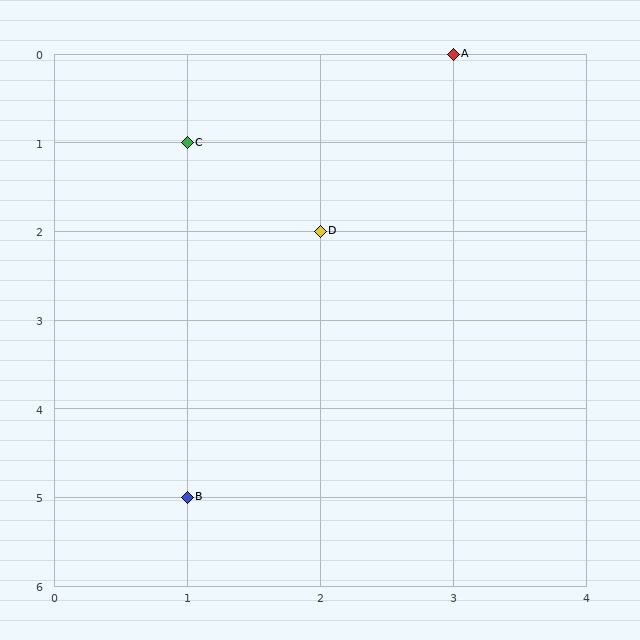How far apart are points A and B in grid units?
Points A and B are 2 columns and 5 rows apart (about 5.4 grid units diagonally).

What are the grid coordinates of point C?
Point C is at grid coordinates (1, 1).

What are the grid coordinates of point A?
Point A is at grid coordinates (3, 0).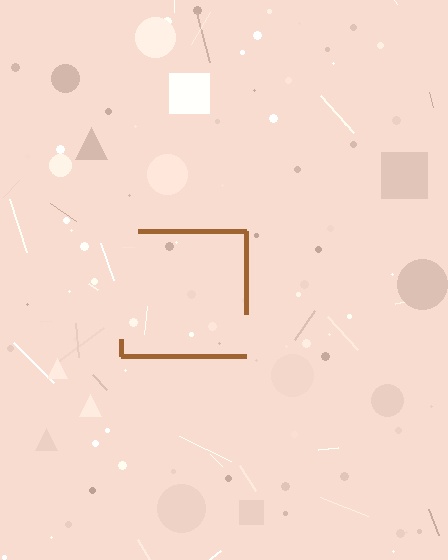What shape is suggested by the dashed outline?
The dashed outline suggests a square.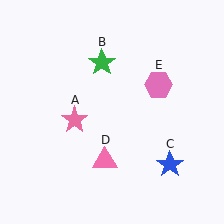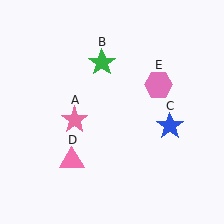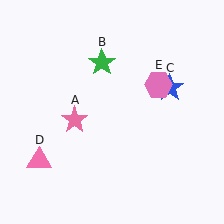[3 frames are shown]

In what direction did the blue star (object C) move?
The blue star (object C) moved up.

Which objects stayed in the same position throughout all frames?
Pink star (object A) and green star (object B) and pink hexagon (object E) remained stationary.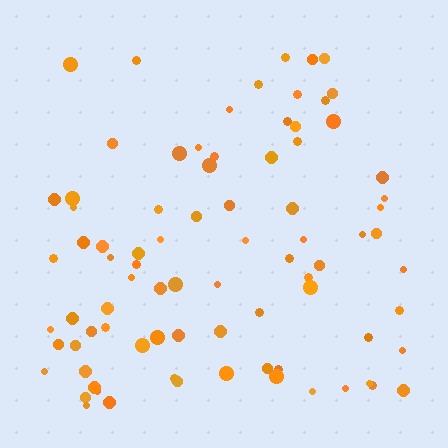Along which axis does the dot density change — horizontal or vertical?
Vertical.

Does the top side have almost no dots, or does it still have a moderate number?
Still a moderate number, just noticeably fewer than the bottom.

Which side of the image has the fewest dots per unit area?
The top.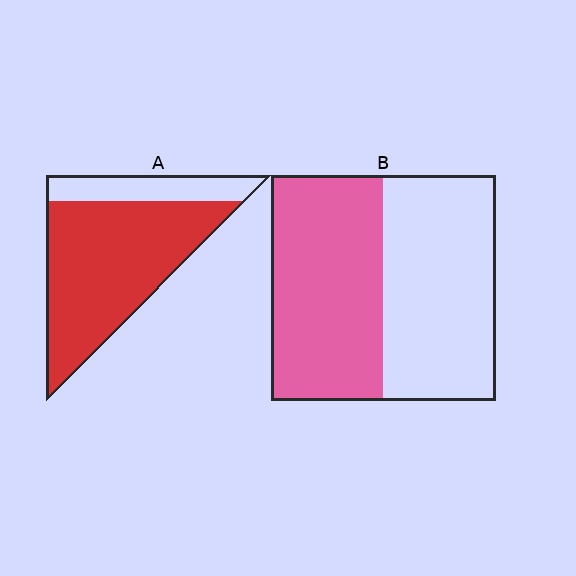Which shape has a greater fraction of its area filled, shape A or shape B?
Shape A.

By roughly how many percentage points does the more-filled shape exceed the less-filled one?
By roughly 30 percentage points (A over B).